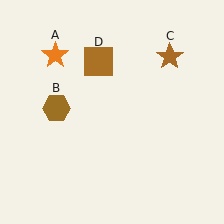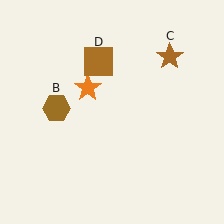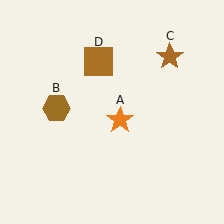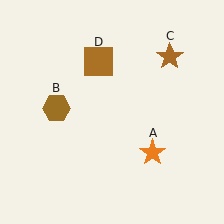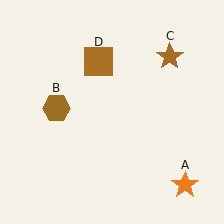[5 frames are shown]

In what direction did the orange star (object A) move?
The orange star (object A) moved down and to the right.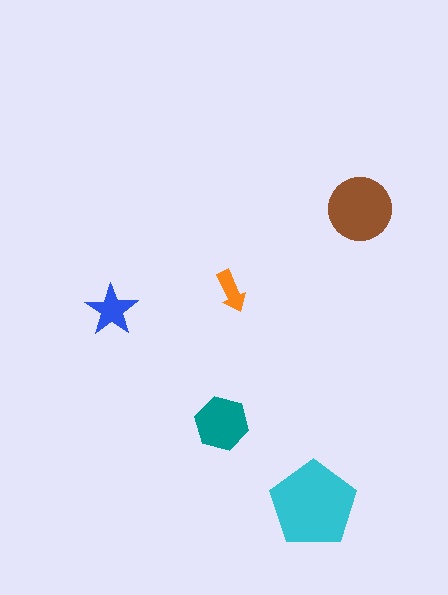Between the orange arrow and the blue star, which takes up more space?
The blue star.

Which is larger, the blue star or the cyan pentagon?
The cyan pentagon.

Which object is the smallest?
The orange arrow.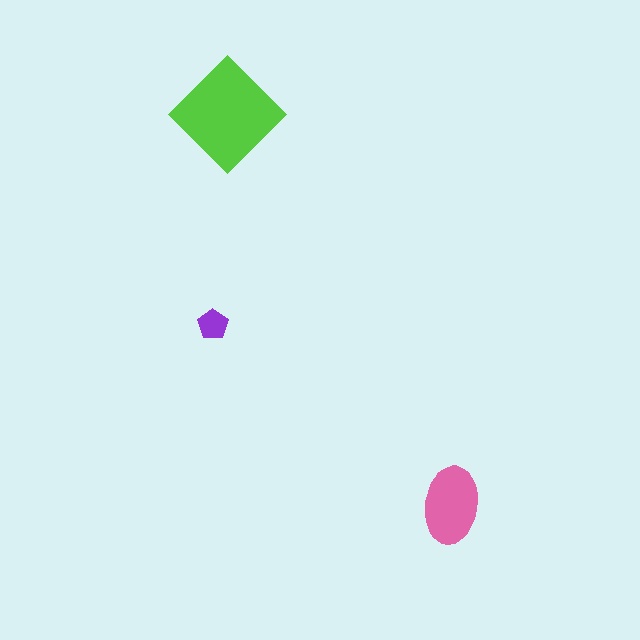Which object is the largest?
The lime diamond.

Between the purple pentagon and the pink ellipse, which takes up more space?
The pink ellipse.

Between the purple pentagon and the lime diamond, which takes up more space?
The lime diamond.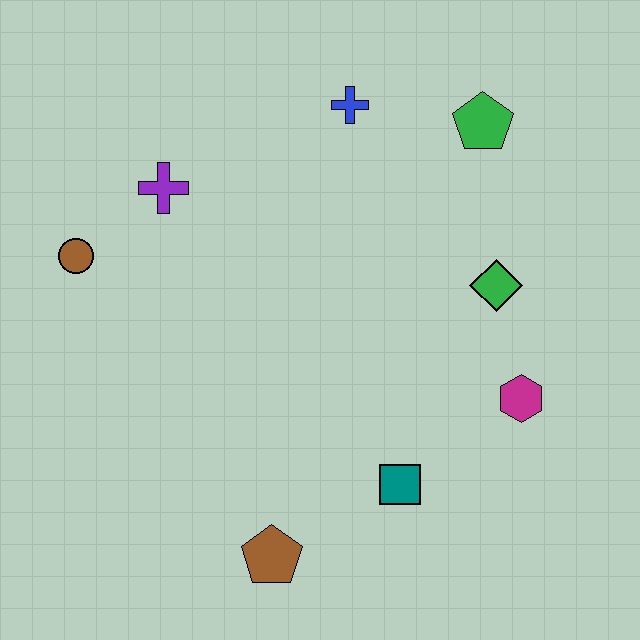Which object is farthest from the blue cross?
The brown pentagon is farthest from the blue cross.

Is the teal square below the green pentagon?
Yes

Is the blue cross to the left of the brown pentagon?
No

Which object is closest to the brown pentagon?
The teal square is closest to the brown pentagon.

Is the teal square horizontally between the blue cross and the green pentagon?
Yes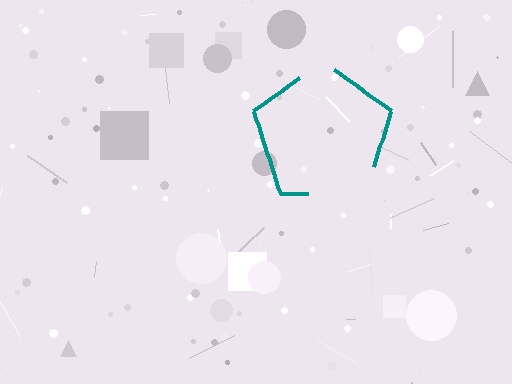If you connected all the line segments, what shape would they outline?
They would outline a pentagon.